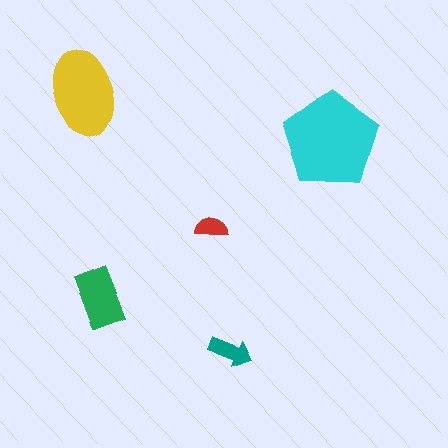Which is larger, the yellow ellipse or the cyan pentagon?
The cyan pentagon.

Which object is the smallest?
The red semicircle.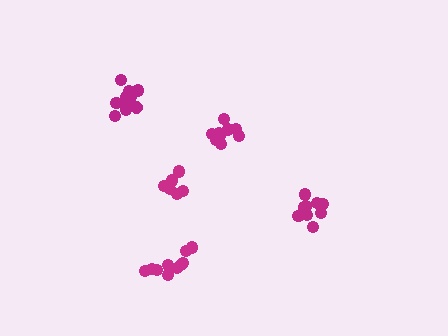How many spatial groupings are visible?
There are 5 spatial groupings.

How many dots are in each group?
Group 1: 11 dots, Group 2: 6 dots, Group 3: 10 dots, Group 4: 9 dots, Group 5: 10 dots (46 total).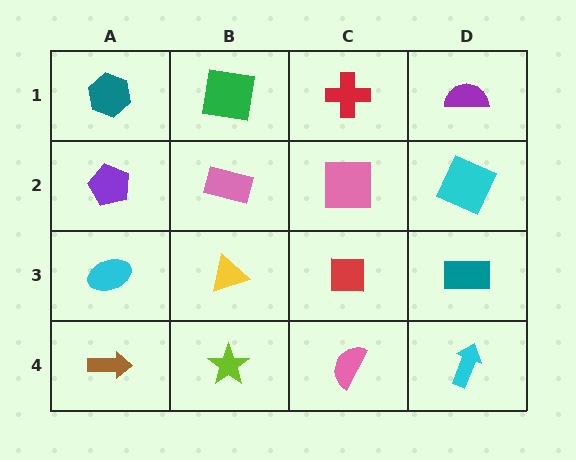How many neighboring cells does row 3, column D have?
3.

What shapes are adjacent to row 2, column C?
A red cross (row 1, column C), a red square (row 3, column C), a pink rectangle (row 2, column B), a cyan square (row 2, column D).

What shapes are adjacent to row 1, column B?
A pink rectangle (row 2, column B), a teal hexagon (row 1, column A), a red cross (row 1, column C).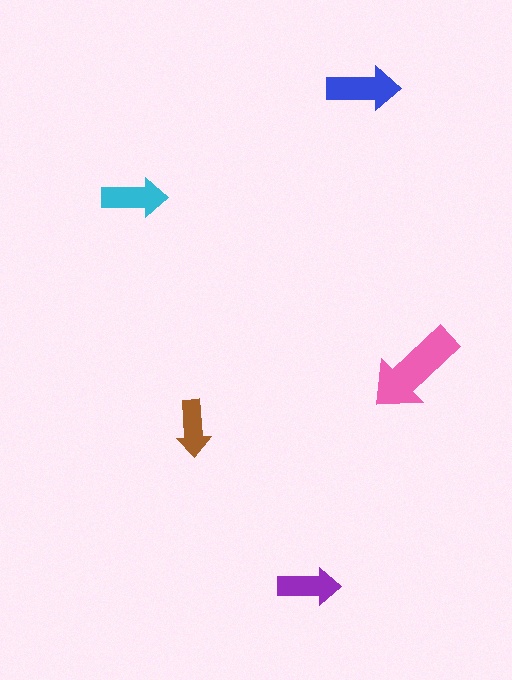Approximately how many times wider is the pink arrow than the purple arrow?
About 1.5 times wider.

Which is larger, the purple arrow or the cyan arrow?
The cyan one.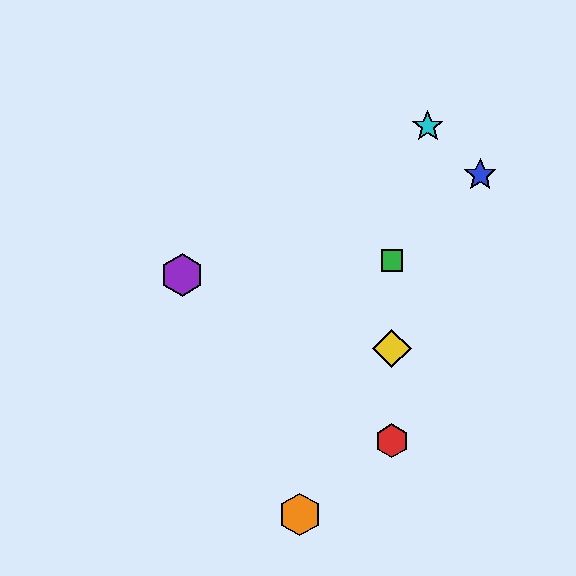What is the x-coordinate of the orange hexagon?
The orange hexagon is at x≈300.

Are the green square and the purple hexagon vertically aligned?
No, the green square is at x≈392 and the purple hexagon is at x≈182.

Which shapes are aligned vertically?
The red hexagon, the green square, the yellow diamond are aligned vertically.